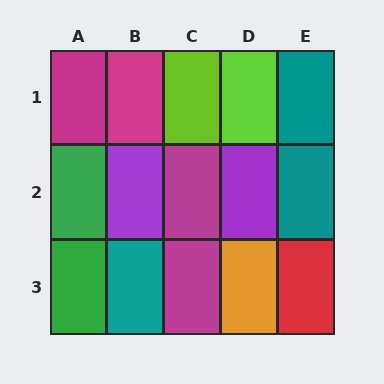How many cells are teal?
3 cells are teal.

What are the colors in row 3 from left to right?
Green, teal, magenta, orange, red.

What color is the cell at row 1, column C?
Lime.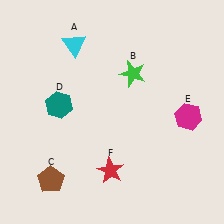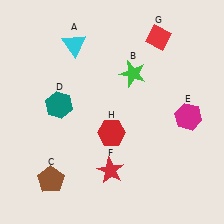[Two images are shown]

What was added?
A red diamond (G), a red hexagon (H) were added in Image 2.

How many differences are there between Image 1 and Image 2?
There are 2 differences between the two images.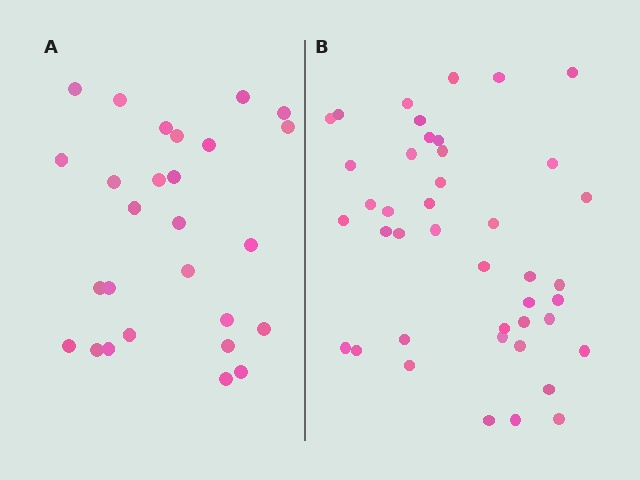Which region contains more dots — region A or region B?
Region B (the right region) has more dots.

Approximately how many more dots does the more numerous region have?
Region B has approximately 15 more dots than region A.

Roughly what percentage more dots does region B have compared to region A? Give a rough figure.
About 55% more.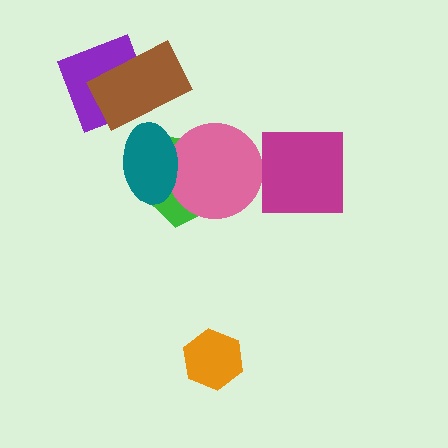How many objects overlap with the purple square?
1 object overlaps with the purple square.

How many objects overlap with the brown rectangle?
1 object overlaps with the brown rectangle.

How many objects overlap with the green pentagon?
2 objects overlap with the green pentagon.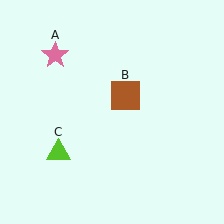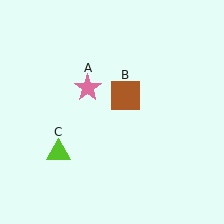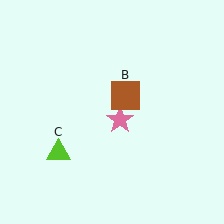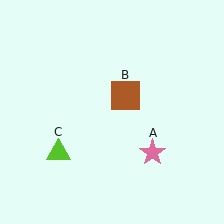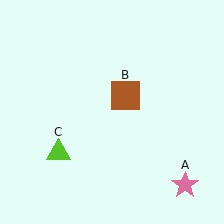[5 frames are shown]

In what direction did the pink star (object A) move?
The pink star (object A) moved down and to the right.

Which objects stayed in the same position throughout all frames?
Brown square (object B) and lime triangle (object C) remained stationary.